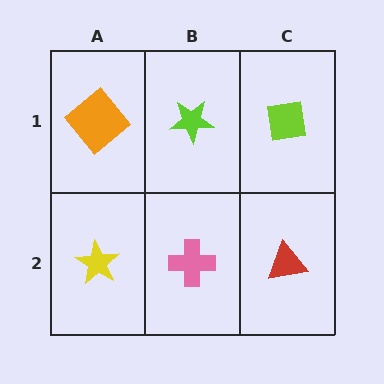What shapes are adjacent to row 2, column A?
An orange diamond (row 1, column A), a pink cross (row 2, column B).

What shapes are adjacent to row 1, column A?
A yellow star (row 2, column A), a lime star (row 1, column B).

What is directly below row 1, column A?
A yellow star.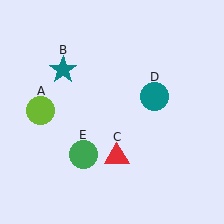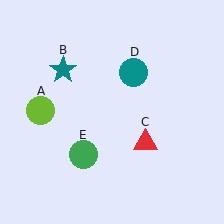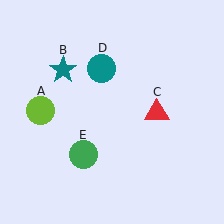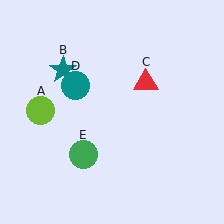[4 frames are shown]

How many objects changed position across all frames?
2 objects changed position: red triangle (object C), teal circle (object D).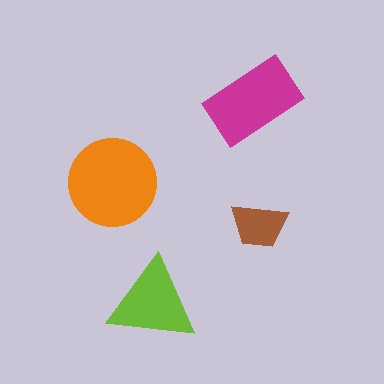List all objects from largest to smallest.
The orange circle, the magenta rectangle, the lime triangle, the brown trapezoid.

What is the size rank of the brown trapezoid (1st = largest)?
4th.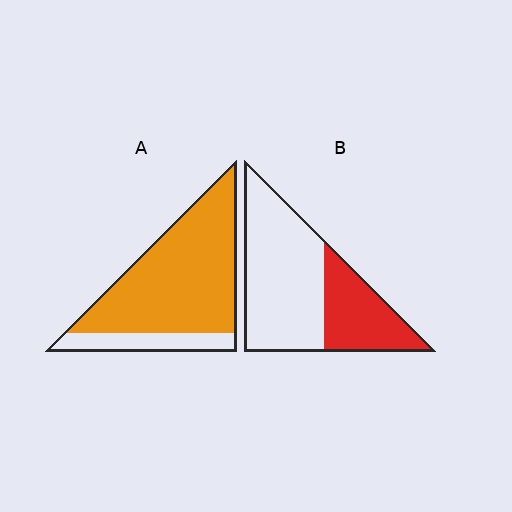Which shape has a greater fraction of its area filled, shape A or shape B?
Shape A.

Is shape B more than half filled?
No.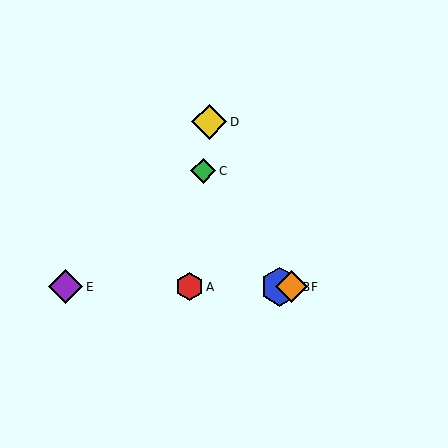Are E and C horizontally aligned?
No, E is at y≈287 and C is at y≈171.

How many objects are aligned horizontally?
4 objects (A, B, E, F) are aligned horizontally.